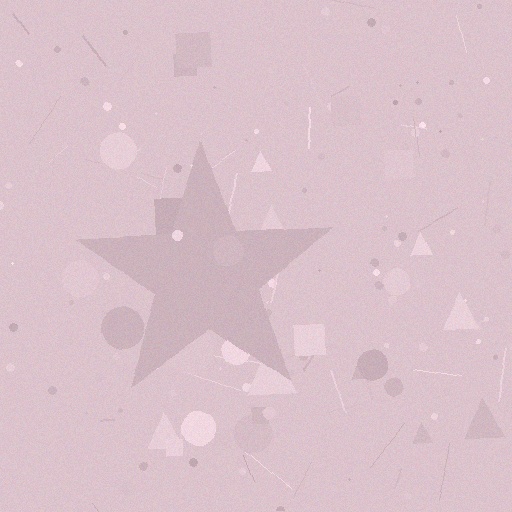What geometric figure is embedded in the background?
A star is embedded in the background.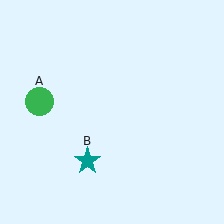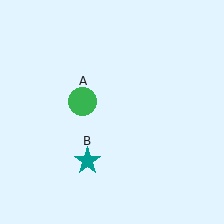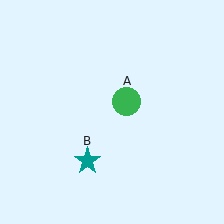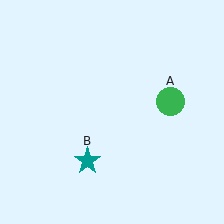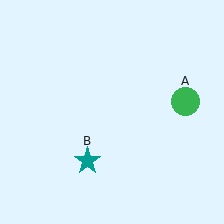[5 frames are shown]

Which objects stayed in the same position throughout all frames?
Teal star (object B) remained stationary.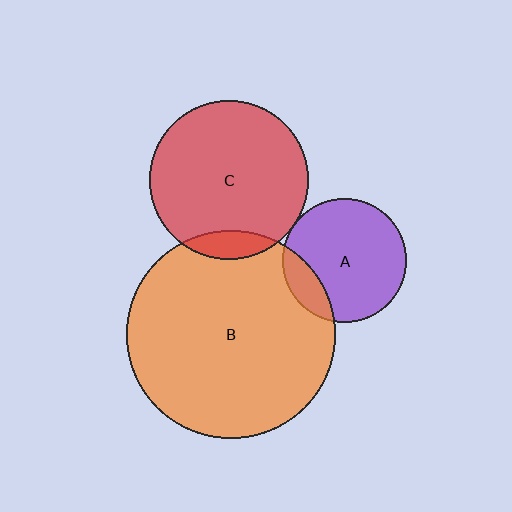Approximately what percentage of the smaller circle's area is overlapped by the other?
Approximately 5%.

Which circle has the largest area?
Circle B (orange).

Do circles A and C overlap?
Yes.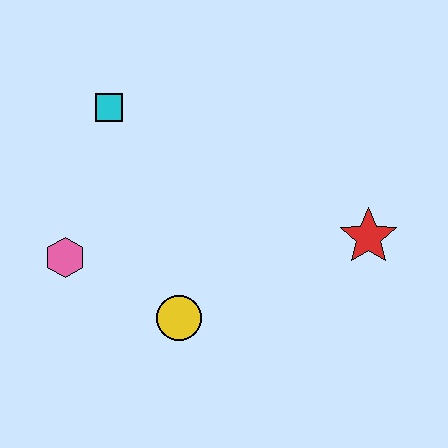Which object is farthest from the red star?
The pink hexagon is farthest from the red star.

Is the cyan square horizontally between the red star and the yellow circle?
No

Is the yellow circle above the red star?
No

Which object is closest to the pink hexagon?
The yellow circle is closest to the pink hexagon.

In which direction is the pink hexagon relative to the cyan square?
The pink hexagon is below the cyan square.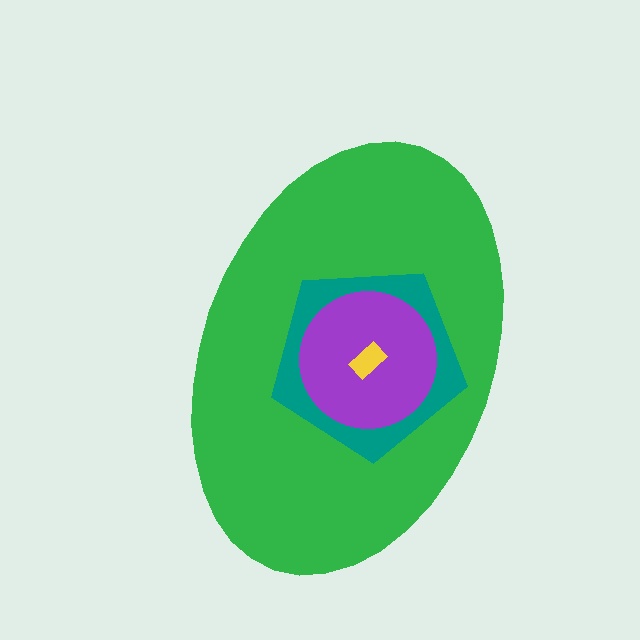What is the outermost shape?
The green ellipse.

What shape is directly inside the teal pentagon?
The purple circle.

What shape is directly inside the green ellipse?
The teal pentagon.